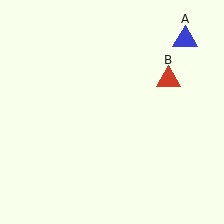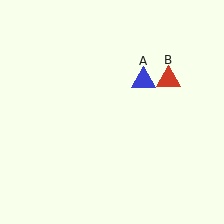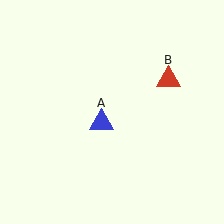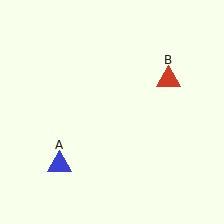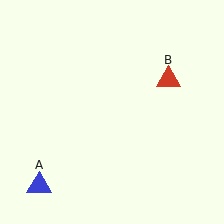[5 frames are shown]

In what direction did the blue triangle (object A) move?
The blue triangle (object A) moved down and to the left.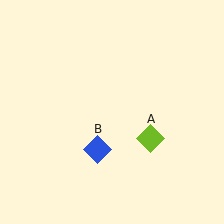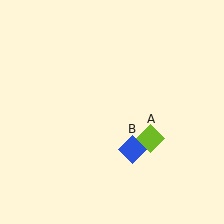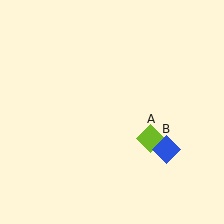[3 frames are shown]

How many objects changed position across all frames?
1 object changed position: blue diamond (object B).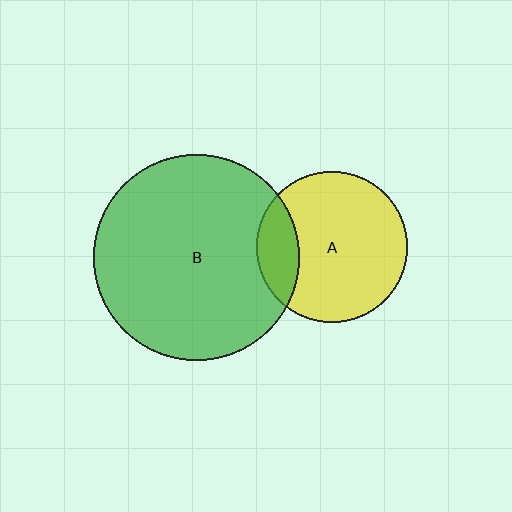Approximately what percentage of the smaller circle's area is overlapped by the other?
Approximately 20%.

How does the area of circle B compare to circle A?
Approximately 1.9 times.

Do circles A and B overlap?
Yes.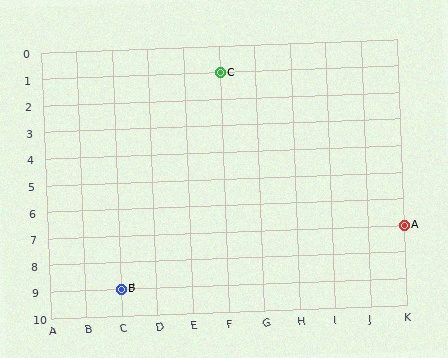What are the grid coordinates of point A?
Point A is at grid coordinates (K, 7).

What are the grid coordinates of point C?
Point C is at grid coordinates (F, 1).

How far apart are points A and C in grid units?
Points A and C are 5 columns and 6 rows apart (about 7.8 grid units diagonally).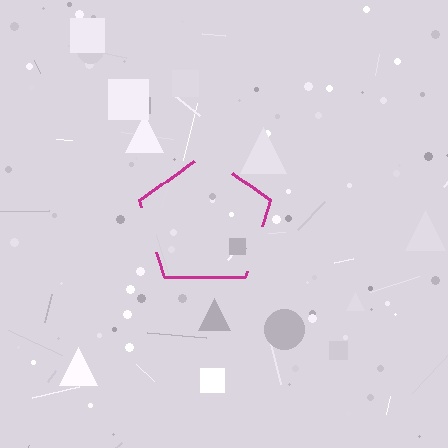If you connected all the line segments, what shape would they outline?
They would outline a pentagon.